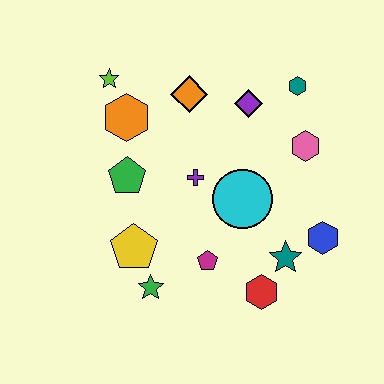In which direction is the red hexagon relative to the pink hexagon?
The red hexagon is below the pink hexagon.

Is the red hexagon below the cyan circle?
Yes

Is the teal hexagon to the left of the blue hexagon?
Yes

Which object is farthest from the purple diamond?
The green star is farthest from the purple diamond.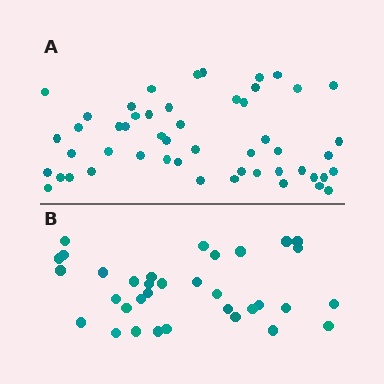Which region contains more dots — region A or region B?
Region A (the top region) has more dots.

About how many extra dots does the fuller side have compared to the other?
Region A has approximately 15 more dots than region B.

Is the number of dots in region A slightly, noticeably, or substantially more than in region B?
Region A has substantially more. The ratio is roughly 1.5 to 1.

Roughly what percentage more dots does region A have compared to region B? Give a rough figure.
About 50% more.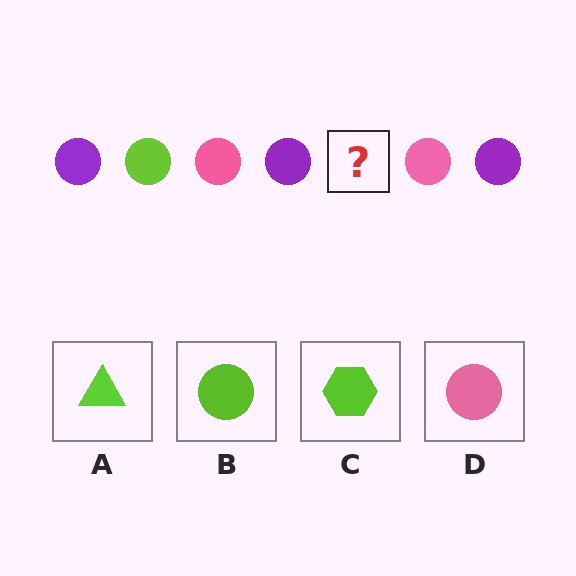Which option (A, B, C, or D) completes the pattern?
B.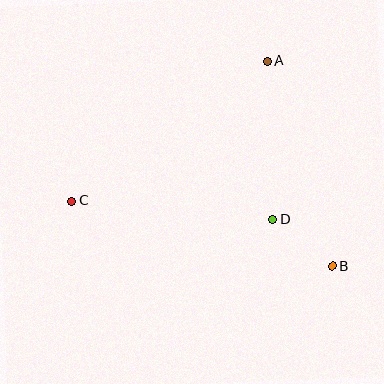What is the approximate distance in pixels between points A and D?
The distance between A and D is approximately 158 pixels.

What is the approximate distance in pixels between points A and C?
The distance between A and C is approximately 240 pixels.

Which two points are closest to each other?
Points B and D are closest to each other.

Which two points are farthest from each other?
Points B and C are farthest from each other.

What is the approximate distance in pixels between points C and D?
The distance between C and D is approximately 202 pixels.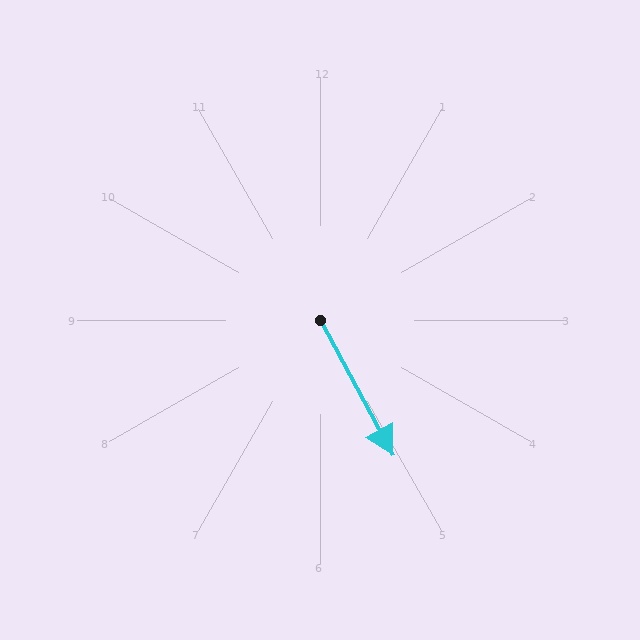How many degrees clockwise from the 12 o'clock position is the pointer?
Approximately 152 degrees.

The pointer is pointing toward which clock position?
Roughly 5 o'clock.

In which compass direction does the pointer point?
Southeast.